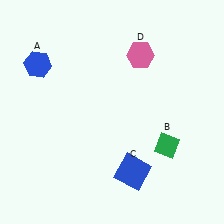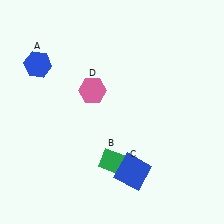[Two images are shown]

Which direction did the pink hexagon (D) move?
The pink hexagon (D) moved left.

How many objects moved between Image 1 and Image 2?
2 objects moved between the two images.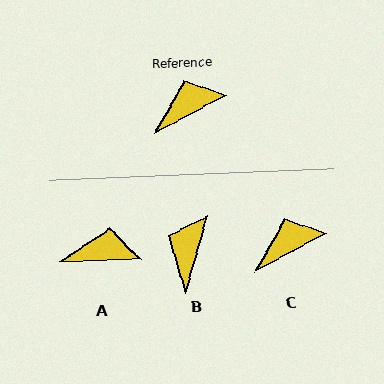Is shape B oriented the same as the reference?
No, it is off by about 46 degrees.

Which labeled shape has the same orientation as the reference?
C.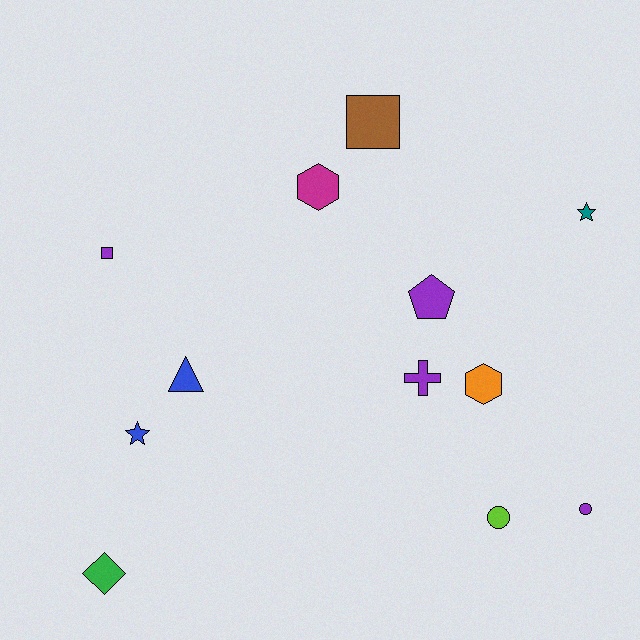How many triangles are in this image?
There is 1 triangle.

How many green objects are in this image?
There is 1 green object.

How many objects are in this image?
There are 12 objects.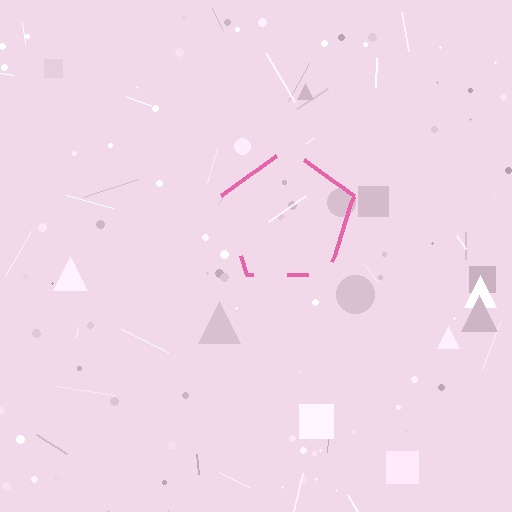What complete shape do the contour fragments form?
The contour fragments form a pentagon.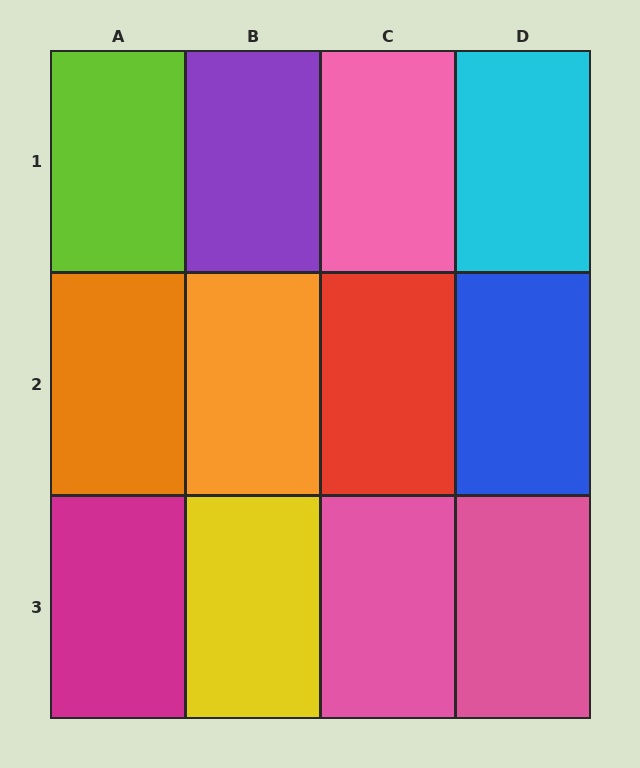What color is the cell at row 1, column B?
Purple.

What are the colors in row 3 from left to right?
Magenta, yellow, pink, pink.